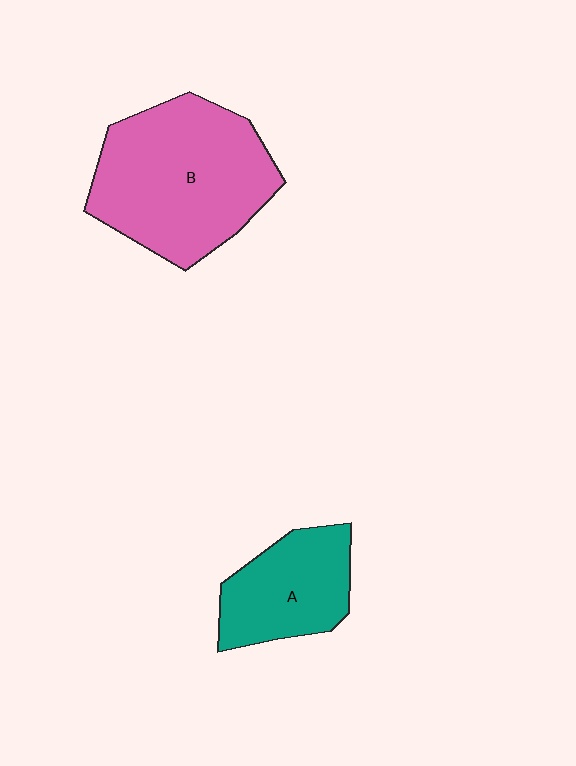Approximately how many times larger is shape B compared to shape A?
Approximately 1.8 times.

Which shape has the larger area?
Shape B (pink).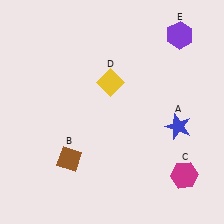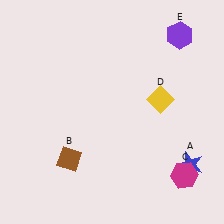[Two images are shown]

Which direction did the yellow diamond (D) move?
The yellow diamond (D) moved right.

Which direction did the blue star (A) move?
The blue star (A) moved down.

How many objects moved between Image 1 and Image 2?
2 objects moved between the two images.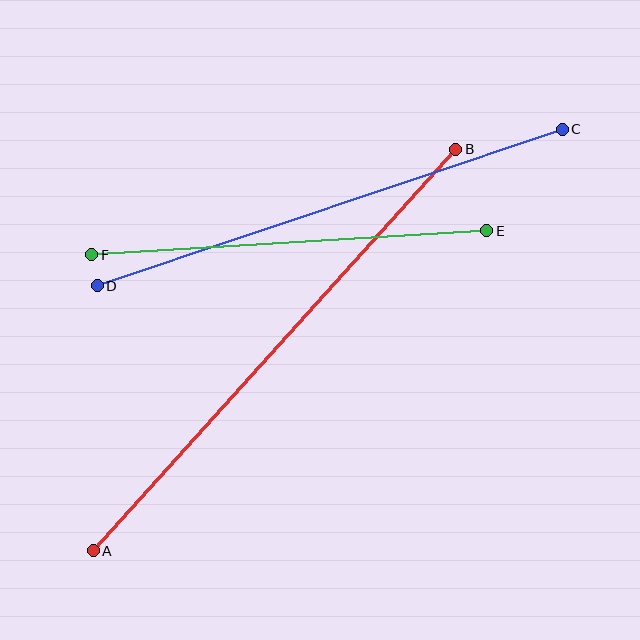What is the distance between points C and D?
The distance is approximately 491 pixels.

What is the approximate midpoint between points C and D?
The midpoint is at approximately (330, 207) pixels.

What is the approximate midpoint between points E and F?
The midpoint is at approximately (289, 243) pixels.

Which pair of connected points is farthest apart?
Points A and B are farthest apart.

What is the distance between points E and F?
The distance is approximately 396 pixels.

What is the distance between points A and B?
The distance is approximately 541 pixels.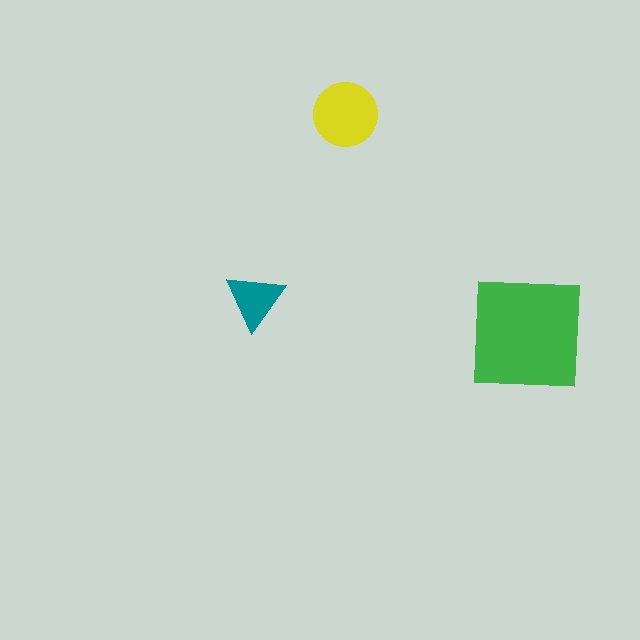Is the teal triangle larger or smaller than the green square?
Smaller.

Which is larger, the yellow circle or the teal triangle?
The yellow circle.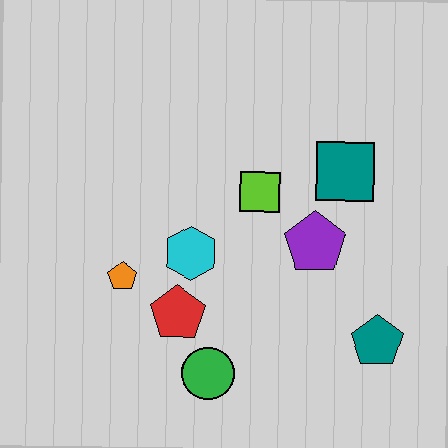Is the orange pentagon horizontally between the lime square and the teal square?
No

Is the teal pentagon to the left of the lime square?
No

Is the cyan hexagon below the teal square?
Yes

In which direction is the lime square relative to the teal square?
The lime square is to the left of the teal square.